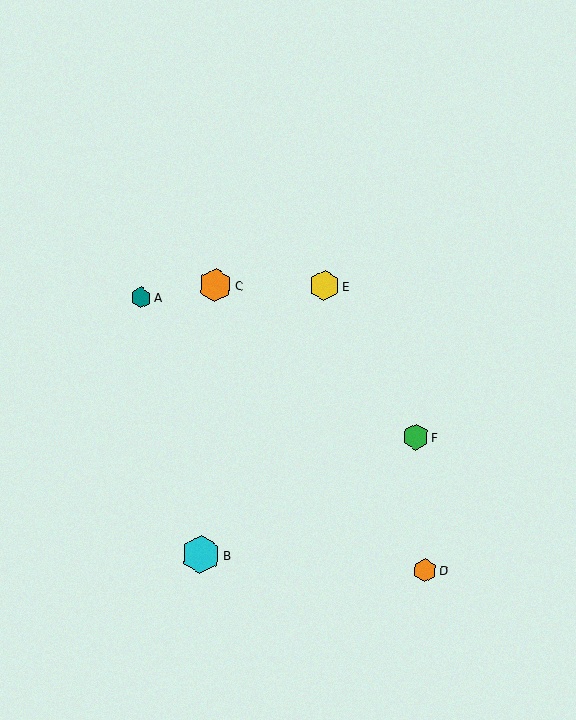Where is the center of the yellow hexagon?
The center of the yellow hexagon is at (324, 285).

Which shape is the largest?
The cyan hexagon (labeled B) is the largest.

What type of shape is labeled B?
Shape B is a cyan hexagon.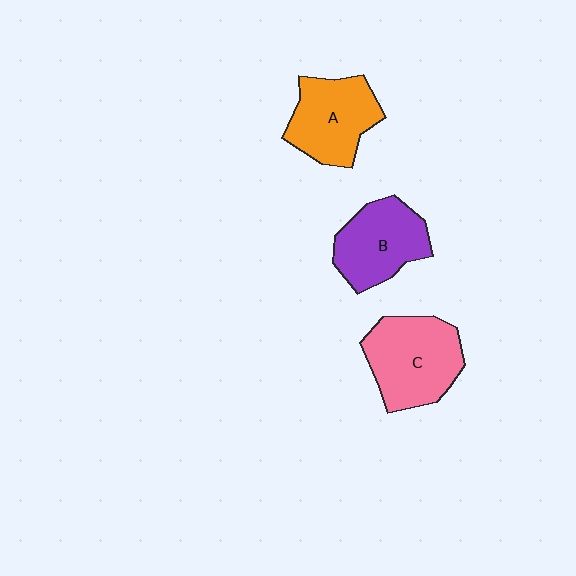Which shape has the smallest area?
Shape B (purple).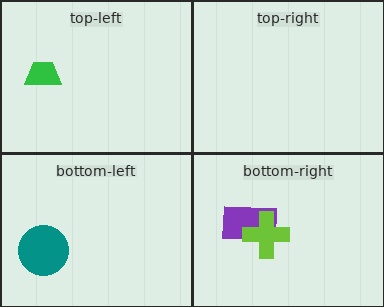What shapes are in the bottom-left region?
The teal circle.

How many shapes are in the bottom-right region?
2.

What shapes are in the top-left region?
The green trapezoid.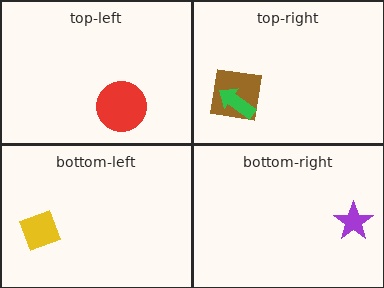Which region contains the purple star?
The bottom-right region.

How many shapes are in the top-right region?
2.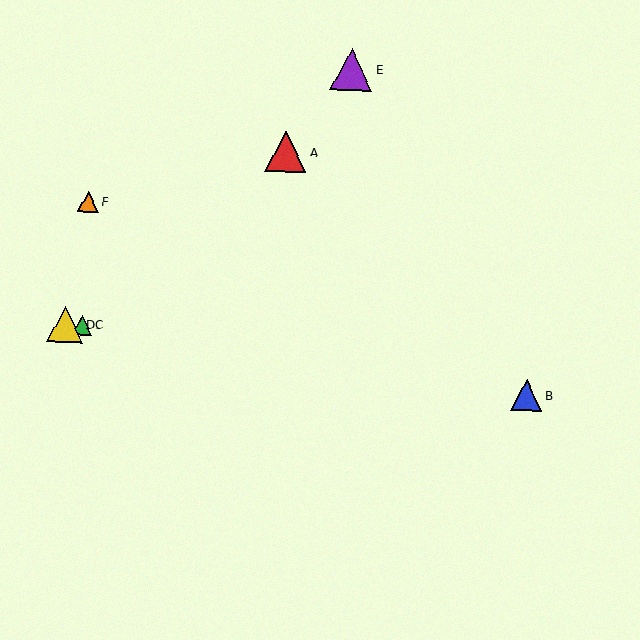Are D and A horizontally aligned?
No, D is at y≈324 and A is at y≈151.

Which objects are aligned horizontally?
Objects C, D are aligned horizontally.